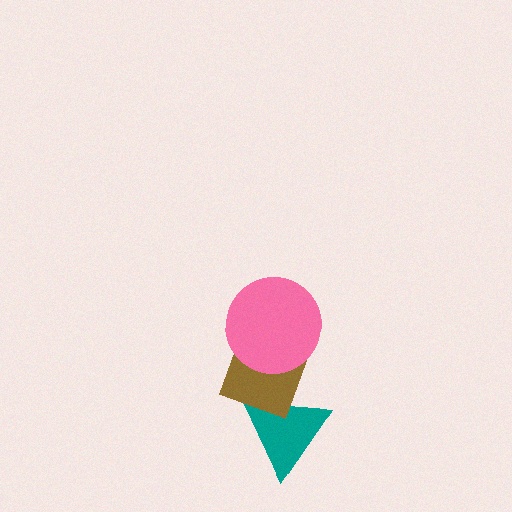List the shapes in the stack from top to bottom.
From top to bottom: the pink circle, the brown diamond, the teal triangle.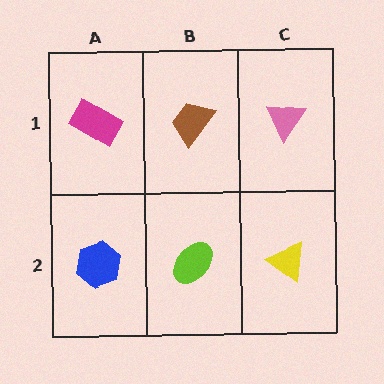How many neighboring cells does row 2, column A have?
2.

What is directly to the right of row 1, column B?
A pink triangle.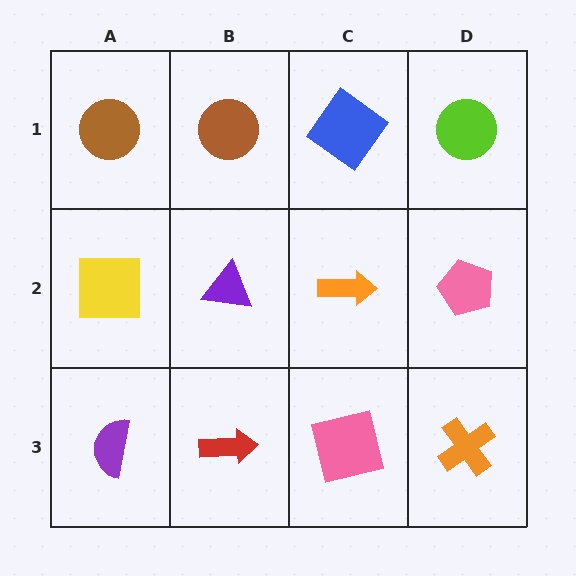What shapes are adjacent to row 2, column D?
A lime circle (row 1, column D), an orange cross (row 3, column D), an orange arrow (row 2, column C).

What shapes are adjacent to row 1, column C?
An orange arrow (row 2, column C), a brown circle (row 1, column B), a lime circle (row 1, column D).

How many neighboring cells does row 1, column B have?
3.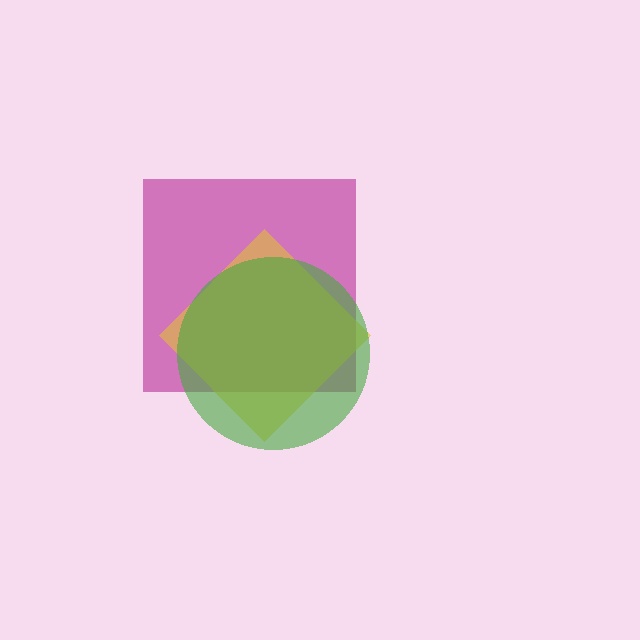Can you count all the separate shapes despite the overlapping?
Yes, there are 3 separate shapes.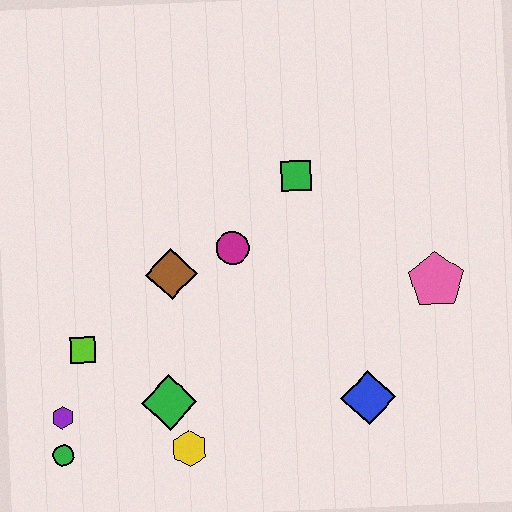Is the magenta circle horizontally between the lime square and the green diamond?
No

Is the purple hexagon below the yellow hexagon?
No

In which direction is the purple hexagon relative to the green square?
The purple hexagon is to the left of the green square.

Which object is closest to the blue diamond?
The pink pentagon is closest to the blue diamond.